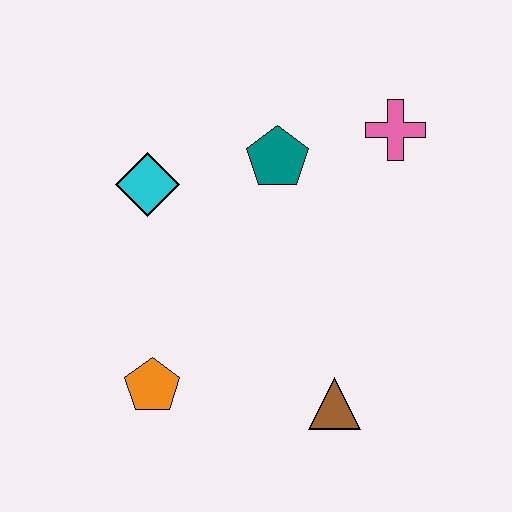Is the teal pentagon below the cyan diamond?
No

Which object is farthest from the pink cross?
The orange pentagon is farthest from the pink cross.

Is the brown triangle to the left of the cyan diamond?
No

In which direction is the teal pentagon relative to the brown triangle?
The teal pentagon is above the brown triangle.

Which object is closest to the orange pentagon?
The brown triangle is closest to the orange pentagon.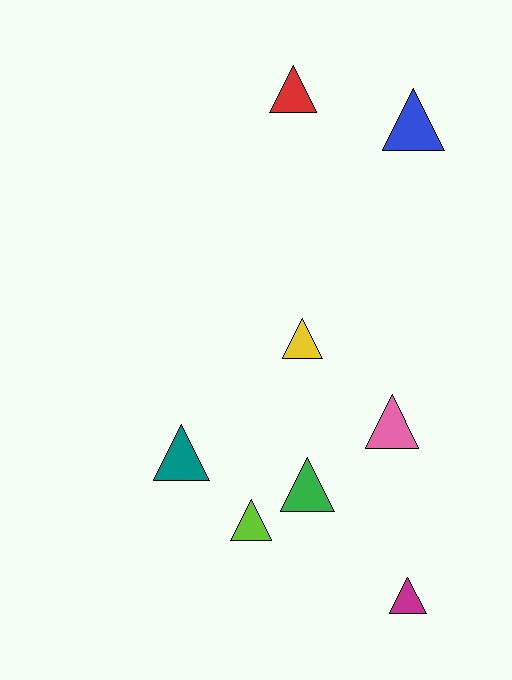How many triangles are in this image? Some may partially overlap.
There are 8 triangles.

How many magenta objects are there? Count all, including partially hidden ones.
There is 1 magenta object.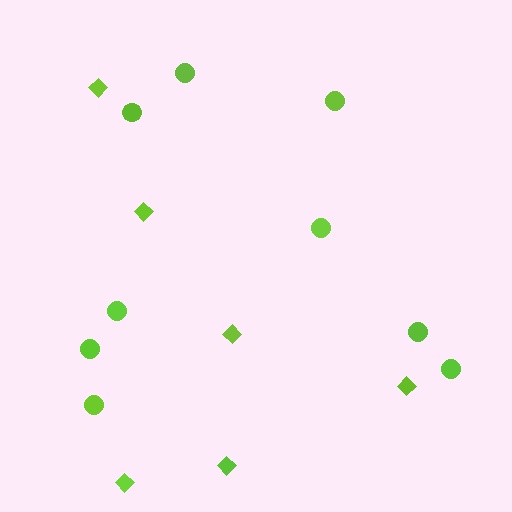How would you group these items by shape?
There are 2 groups: one group of circles (9) and one group of diamonds (6).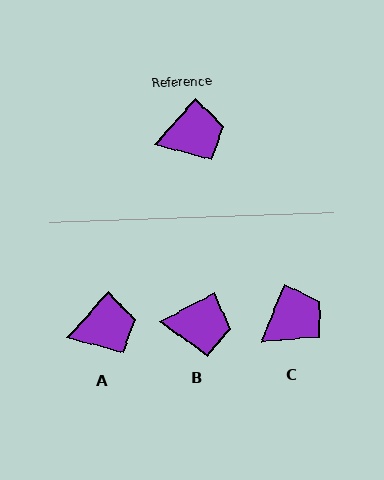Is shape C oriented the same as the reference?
No, it is off by about 20 degrees.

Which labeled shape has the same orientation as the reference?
A.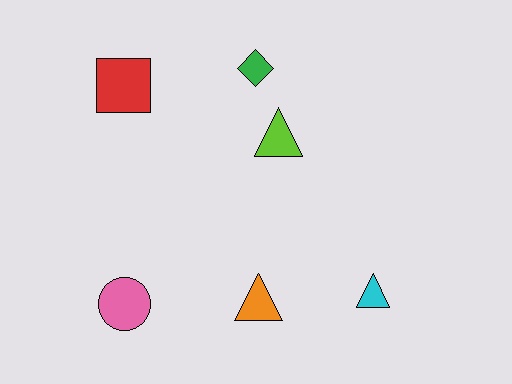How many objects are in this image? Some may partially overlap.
There are 6 objects.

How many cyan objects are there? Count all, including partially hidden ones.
There is 1 cyan object.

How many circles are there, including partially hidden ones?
There is 1 circle.